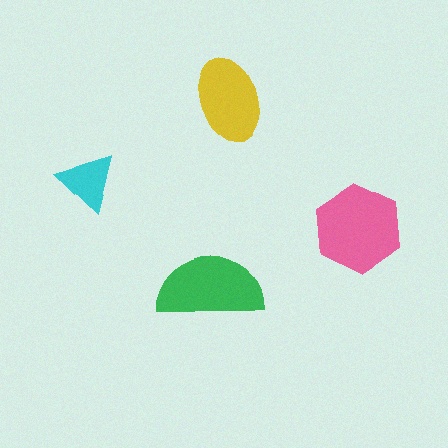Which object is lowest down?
The green semicircle is bottommost.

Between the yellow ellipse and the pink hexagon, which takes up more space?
The pink hexagon.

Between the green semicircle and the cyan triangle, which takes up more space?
The green semicircle.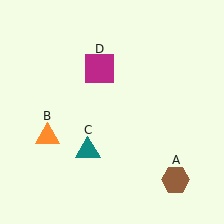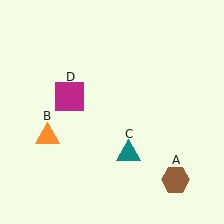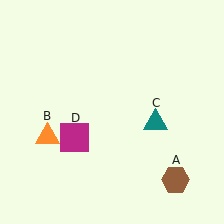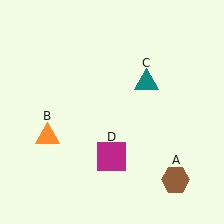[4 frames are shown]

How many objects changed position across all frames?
2 objects changed position: teal triangle (object C), magenta square (object D).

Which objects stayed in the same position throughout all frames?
Brown hexagon (object A) and orange triangle (object B) remained stationary.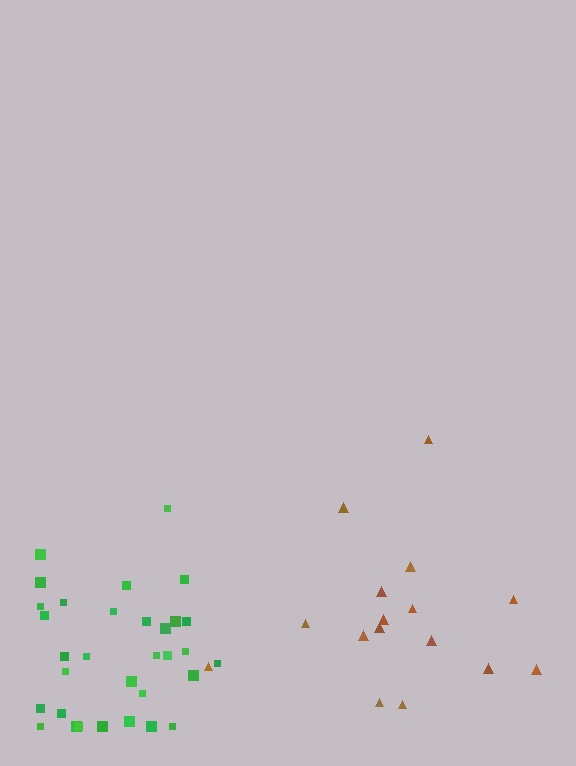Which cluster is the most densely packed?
Green.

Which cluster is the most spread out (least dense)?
Brown.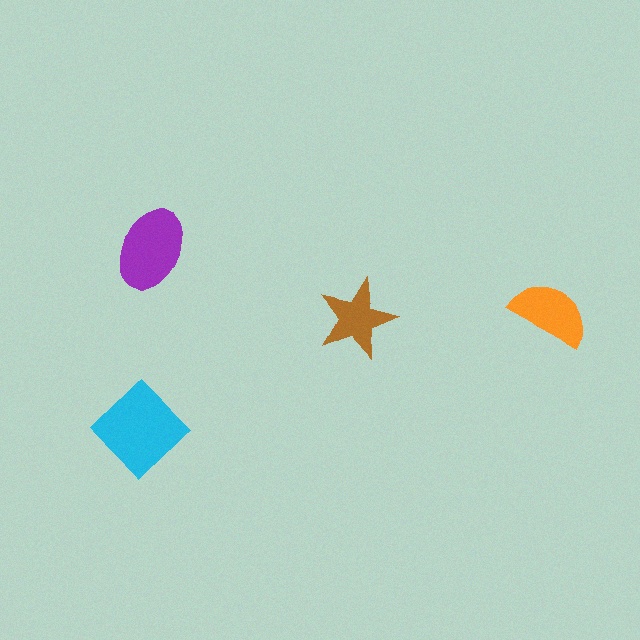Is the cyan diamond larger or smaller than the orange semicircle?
Larger.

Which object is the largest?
The cyan diamond.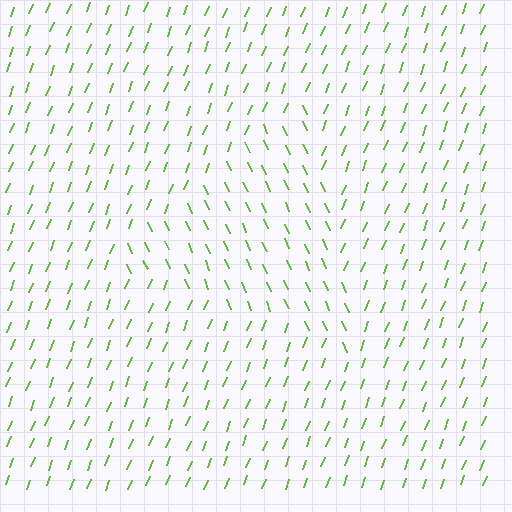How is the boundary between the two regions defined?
The boundary is defined purely by a change in line orientation (approximately 45 degrees difference). All lines are the same color and thickness.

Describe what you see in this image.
The image is filled with small lime line segments. A triangle region in the image has lines oriented differently from the surrounding lines, creating a visible texture boundary.